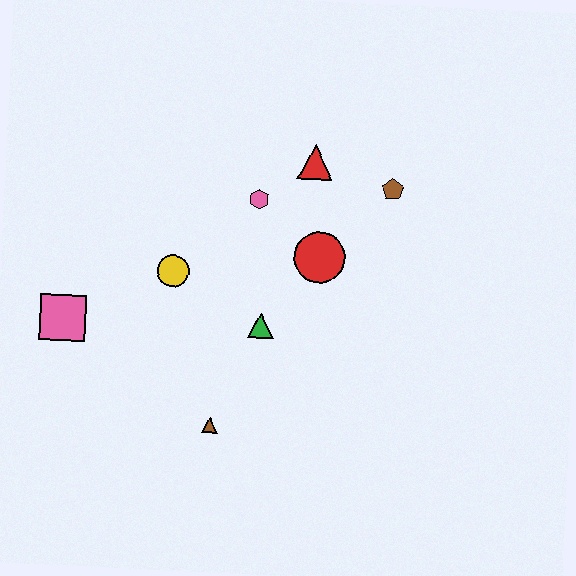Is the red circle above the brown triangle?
Yes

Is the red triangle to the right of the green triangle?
Yes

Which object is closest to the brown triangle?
The green triangle is closest to the brown triangle.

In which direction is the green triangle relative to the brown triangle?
The green triangle is above the brown triangle.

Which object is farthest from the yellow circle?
The brown pentagon is farthest from the yellow circle.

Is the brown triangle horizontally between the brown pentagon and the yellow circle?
Yes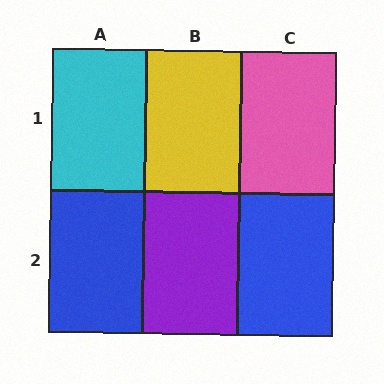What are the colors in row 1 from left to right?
Cyan, yellow, pink.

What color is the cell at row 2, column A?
Blue.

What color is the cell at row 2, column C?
Blue.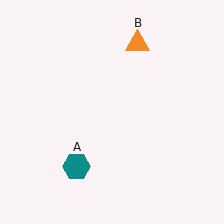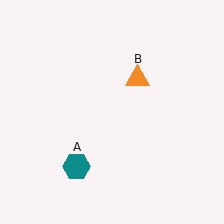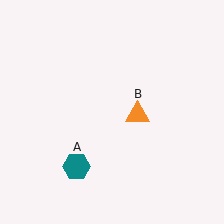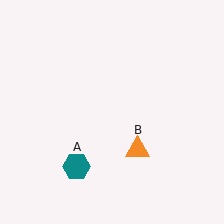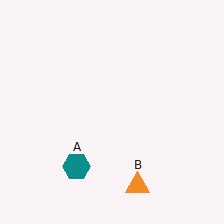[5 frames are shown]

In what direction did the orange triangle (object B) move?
The orange triangle (object B) moved down.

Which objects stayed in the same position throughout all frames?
Teal hexagon (object A) remained stationary.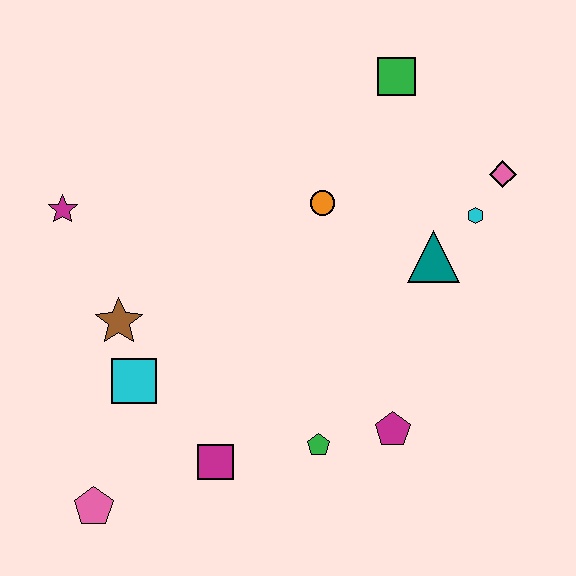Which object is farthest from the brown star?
The pink diamond is farthest from the brown star.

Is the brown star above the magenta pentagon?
Yes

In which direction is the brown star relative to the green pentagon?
The brown star is to the left of the green pentagon.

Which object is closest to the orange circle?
The teal triangle is closest to the orange circle.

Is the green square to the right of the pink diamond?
No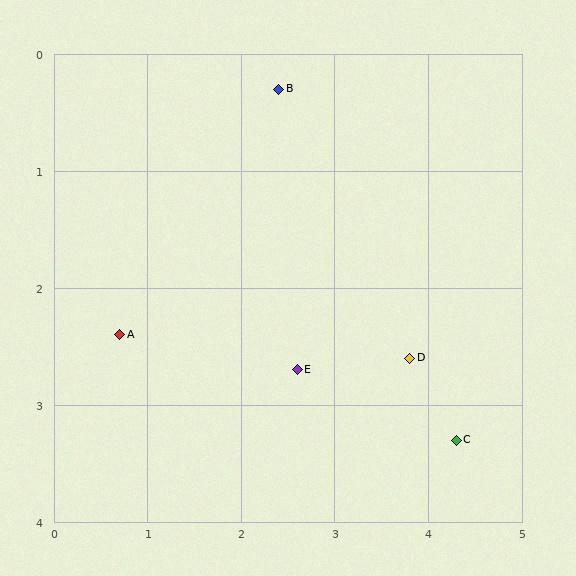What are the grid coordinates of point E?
Point E is at approximately (2.6, 2.7).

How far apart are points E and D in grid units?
Points E and D are about 1.2 grid units apart.